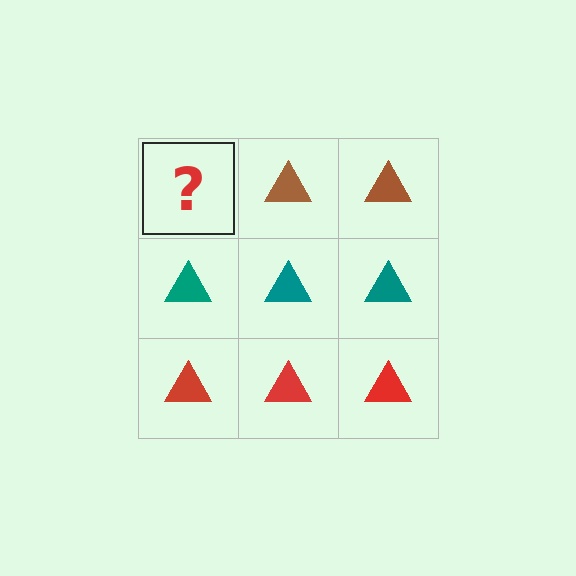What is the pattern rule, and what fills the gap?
The rule is that each row has a consistent color. The gap should be filled with a brown triangle.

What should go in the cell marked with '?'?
The missing cell should contain a brown triangle.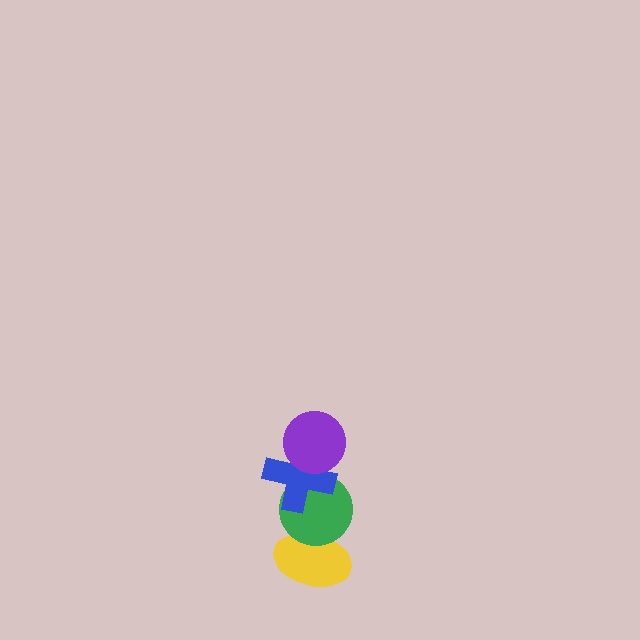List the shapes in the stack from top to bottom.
From top to bottom: the purple circle, the blue cross, the green circle, the yellow ellipse.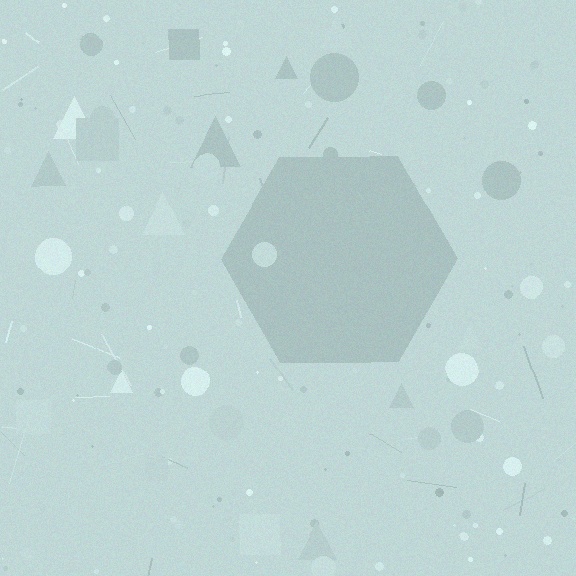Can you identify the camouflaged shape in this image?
The camouflaged shape is a hexagon.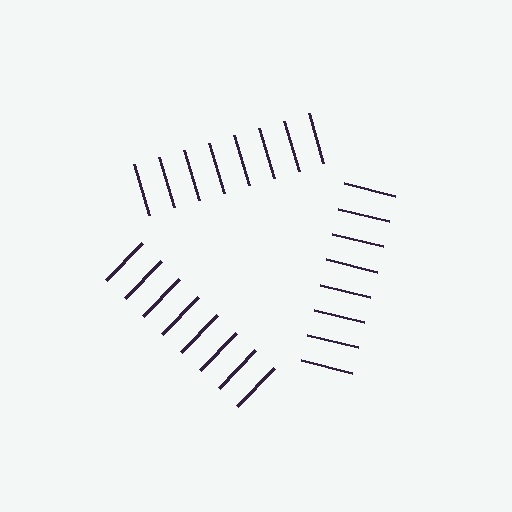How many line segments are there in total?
24 — 8 along each of the 3 edges.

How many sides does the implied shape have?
3 sides — the line-ends trace a triangle.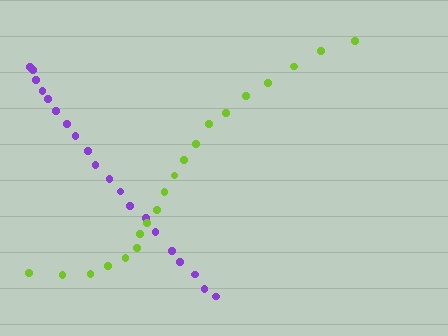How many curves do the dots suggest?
There are 2 distinct paths.